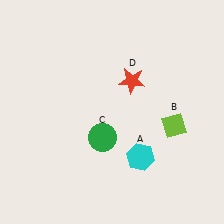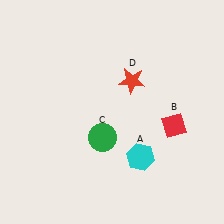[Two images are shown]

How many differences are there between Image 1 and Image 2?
There is 1 difference between the two images.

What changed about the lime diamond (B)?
In Image 1, B is lime. In Image 2, it changed to red.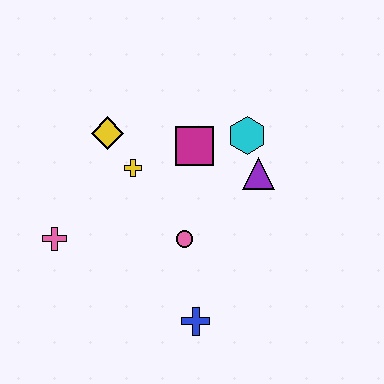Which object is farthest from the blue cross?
The yellow diamond is farthest from the blue cross.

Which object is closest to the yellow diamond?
The yellow cross is closest to the yellow diamond.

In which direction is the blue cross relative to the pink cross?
The blue cross is to the right of the pink cross.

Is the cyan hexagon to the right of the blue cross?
Yes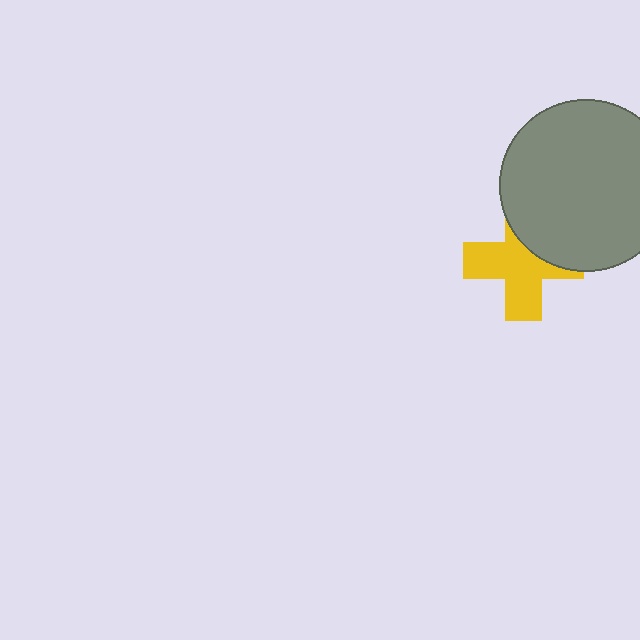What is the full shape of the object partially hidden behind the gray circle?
The partially hidden object is a yellow cross.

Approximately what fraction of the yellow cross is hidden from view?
Roughly 35% of the yellow cross is hidden behind the gray circle.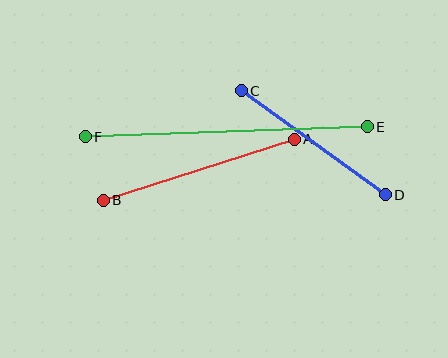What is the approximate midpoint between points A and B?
The midpoint is at approximately (199, 170) pixels.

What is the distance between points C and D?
The distance is approximately 178 pixels.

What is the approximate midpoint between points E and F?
The midpoint is at approximately (226, 132) pixels.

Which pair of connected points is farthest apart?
Points E and F are farthest apart.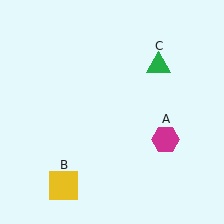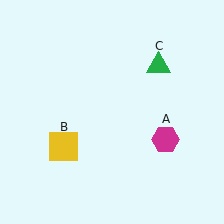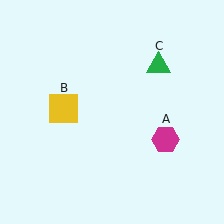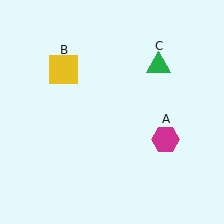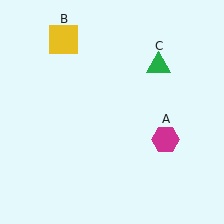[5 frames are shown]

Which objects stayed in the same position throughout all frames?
Magenta hexagon (object A) and green triangle (object C) remained stationary.